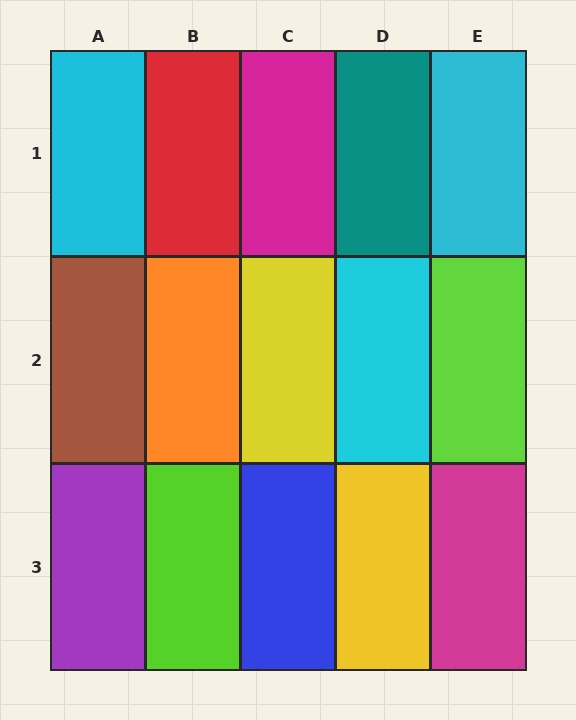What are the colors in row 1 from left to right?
Cyan, red, magenta, teal, cyan.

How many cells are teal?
1 cell is teal.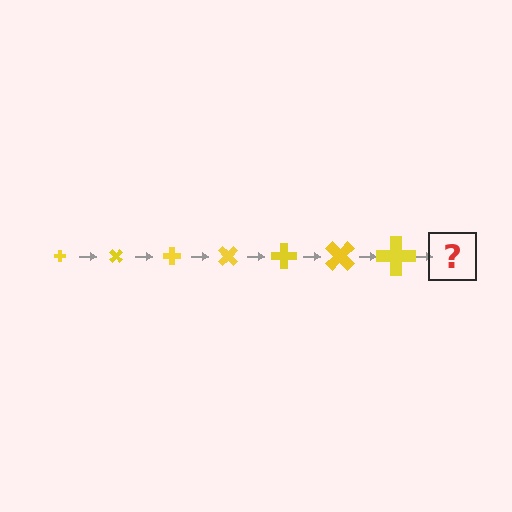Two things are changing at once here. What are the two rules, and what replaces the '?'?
The two rules are that the cross grows larger each step and it rotates 45 degrees each step. The '?' should be a cross, larger than the previous one and rotated 315 degrees from the start.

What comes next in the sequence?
The next element should be a cross, larger than the previous one and rotated 315 degrees from the start.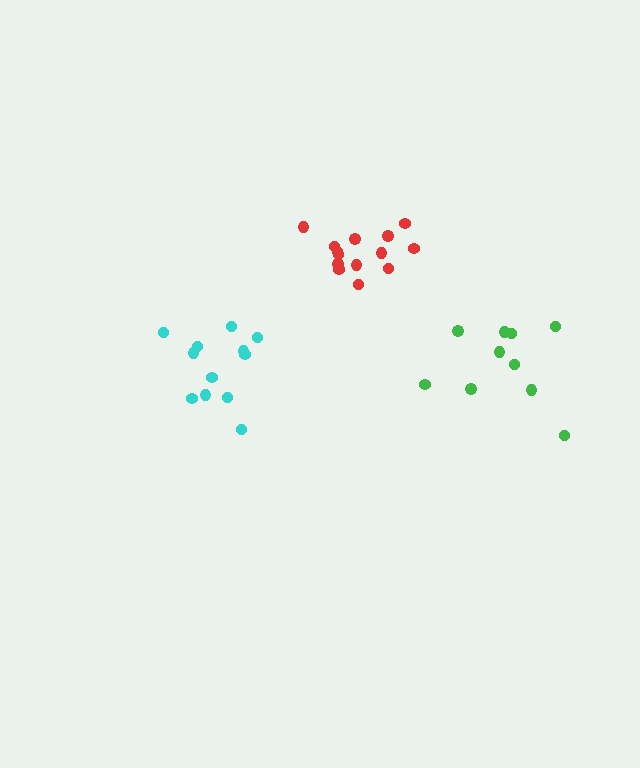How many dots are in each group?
Group 1: 14 dots, Group 2: 10 dots, Group 3: 12 dots (36 total).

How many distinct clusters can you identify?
There are 3 distinct clusters.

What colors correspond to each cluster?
The clusters are colored: red, green, cyan.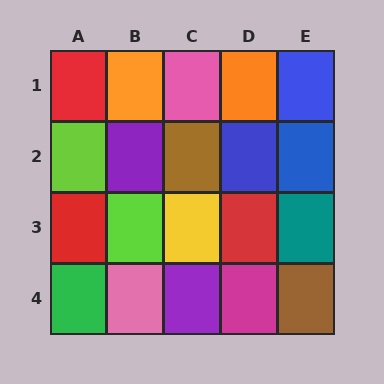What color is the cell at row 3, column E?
Teal.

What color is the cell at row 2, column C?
Brown.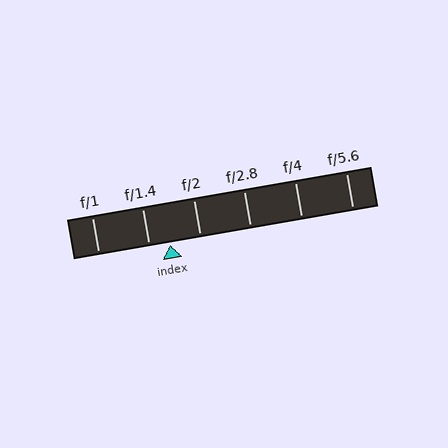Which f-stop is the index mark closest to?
The index mark is closest to f/1.4.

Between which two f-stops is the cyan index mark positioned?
The index mark is between f/1.4 and f/2.